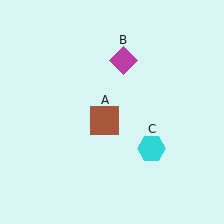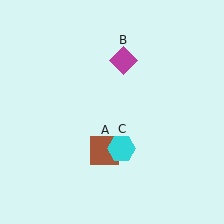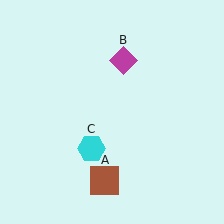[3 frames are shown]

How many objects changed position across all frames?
2 objects changed position: brown square (object A), cyan hexagon (object C).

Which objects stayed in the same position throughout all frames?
Magenta diamond (object B) remained stationary.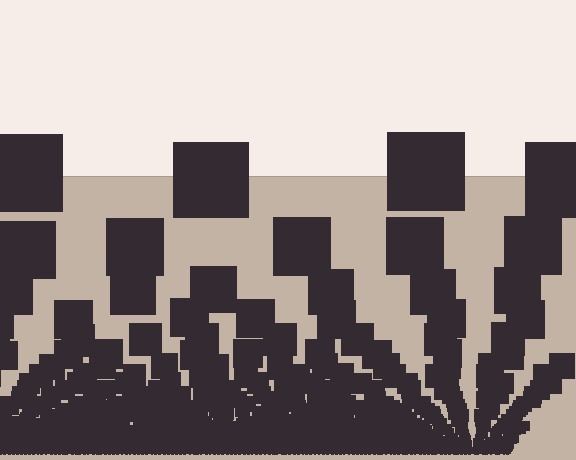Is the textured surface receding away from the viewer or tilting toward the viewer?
The surface appears to tilt toward the viewer. Texture elements get larger and sparser toward the top.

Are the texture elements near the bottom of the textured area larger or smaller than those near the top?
Smaller. The gradient is inverted — elements near the bottom are smaller and denser.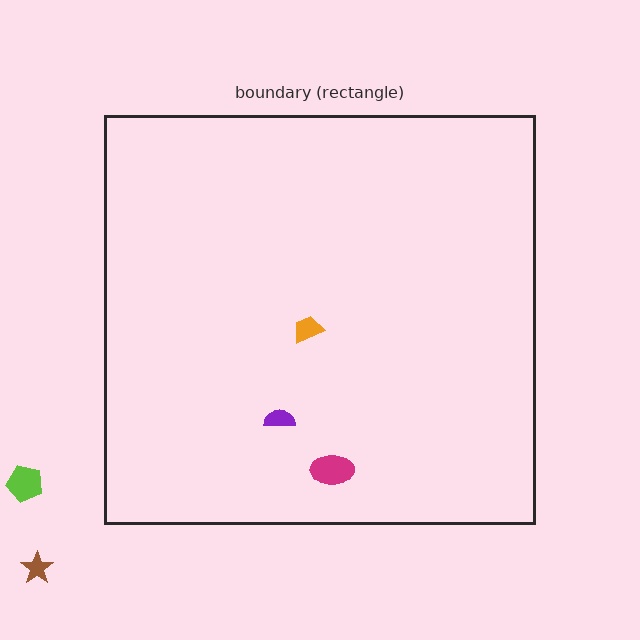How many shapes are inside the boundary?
3 inside, 2 outside.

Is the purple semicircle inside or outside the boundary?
Inside.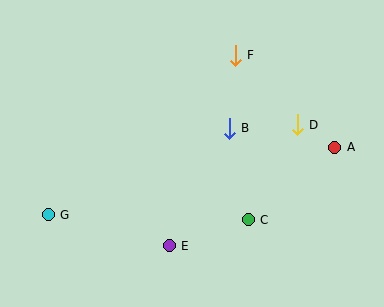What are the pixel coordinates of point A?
Point A is at (335, 147).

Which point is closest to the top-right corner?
Point D is closest to the top-right corner.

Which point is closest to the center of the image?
Point B at (229, 128) is closest to the center.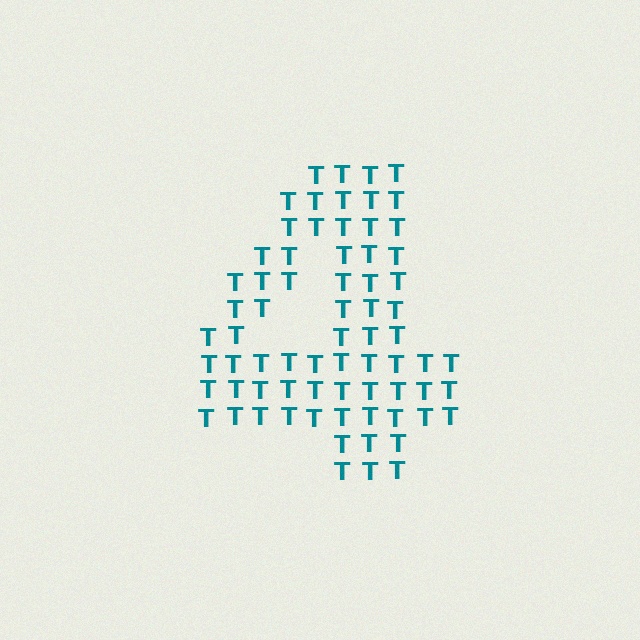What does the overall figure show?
The overall figure shows the digit 4.